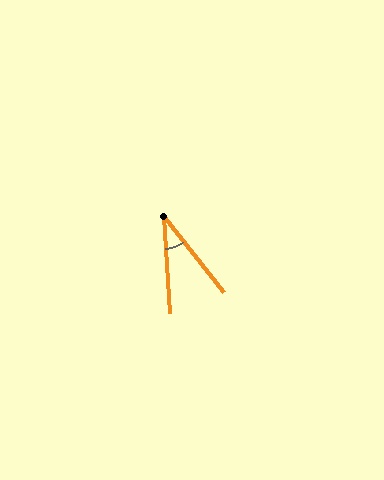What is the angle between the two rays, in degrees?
Approximately 35 degrees.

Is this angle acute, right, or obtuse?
It is acute.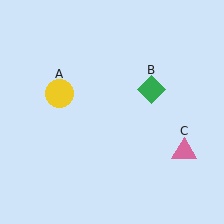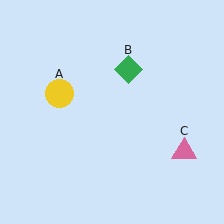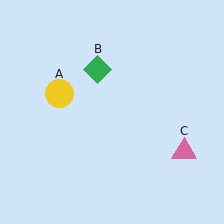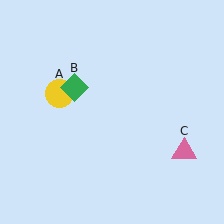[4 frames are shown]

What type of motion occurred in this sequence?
The green diamond (object B) rotated counterclockwise around the center of the scene.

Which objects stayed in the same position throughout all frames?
Yellow circle (object A) and pink triangle (object C) remained stationary.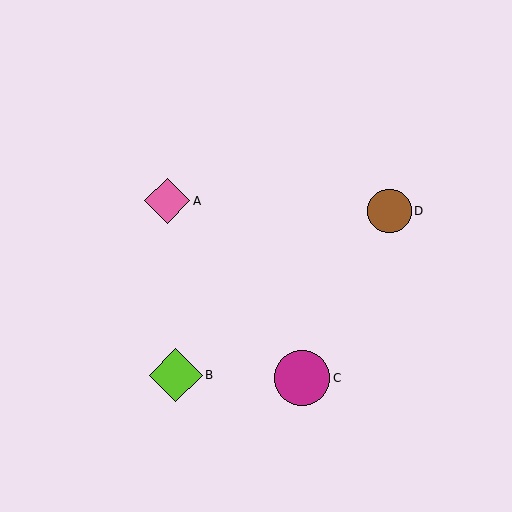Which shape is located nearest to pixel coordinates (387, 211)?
The brown circle (labeled D) at (390, 211) is nearest to that location.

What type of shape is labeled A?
Shape A is a pink diamond.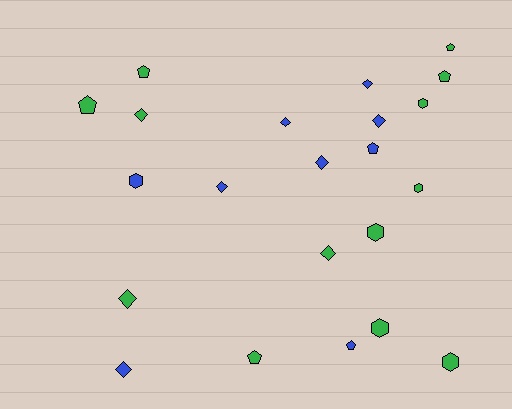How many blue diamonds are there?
There are 6 blue diamonds.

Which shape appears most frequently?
Diamond, with 9 objects.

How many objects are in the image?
There are 22 objects.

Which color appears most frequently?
Green, with 13 objects.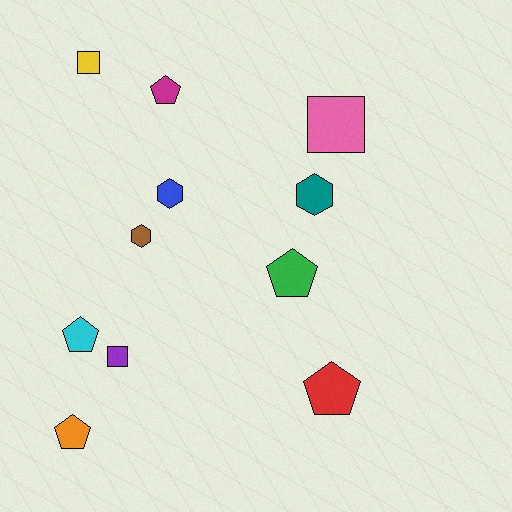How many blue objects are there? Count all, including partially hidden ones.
There is 1 blue object.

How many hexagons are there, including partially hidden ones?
There are 3 hexagons.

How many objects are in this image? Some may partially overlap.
There are 11 objects.